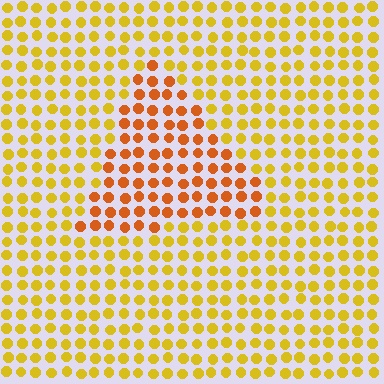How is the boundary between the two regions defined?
The boundary is defined purely by a slight shift in hue (about 31 degrees). Spacing, size, and orientation are identical on both sides.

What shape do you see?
I see a triangle.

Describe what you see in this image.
The image is filled with small yellow elements in a uniform arrangement. A triangle-shaped region is visible where the elements are tinted to a slightly different hue, forming a subtle color boundary.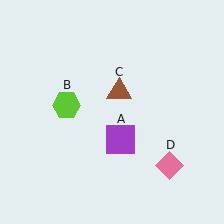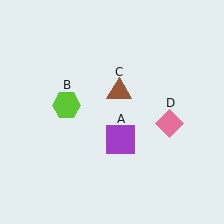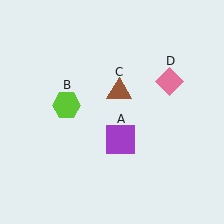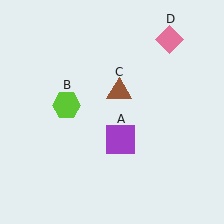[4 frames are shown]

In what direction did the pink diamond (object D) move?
The pink diamond (object D) moved up.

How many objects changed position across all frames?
1 object changed position: pink diamond (object D).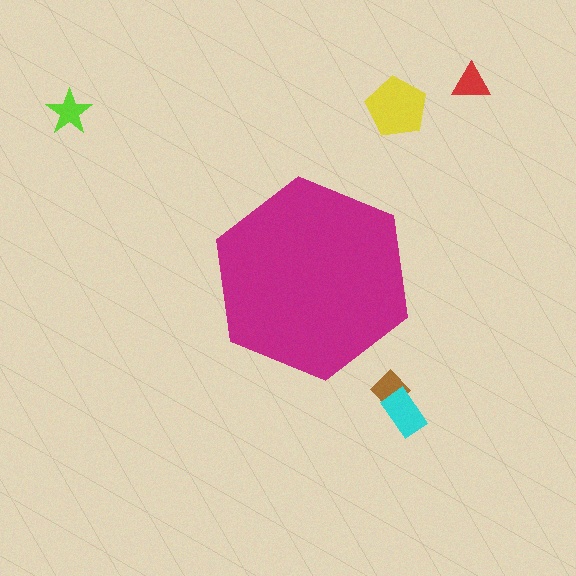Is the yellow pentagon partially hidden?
No, the yellow pentagon is fully visible.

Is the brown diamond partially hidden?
No, the brown diamond is fully visible.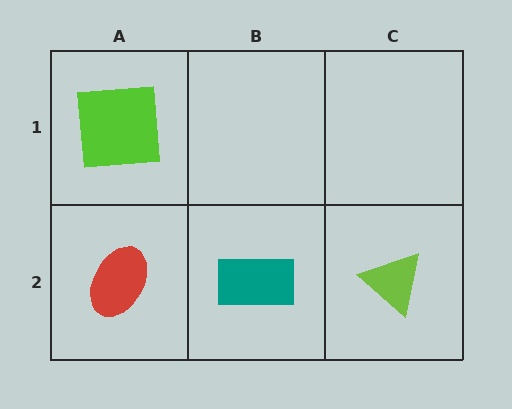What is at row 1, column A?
A lime square.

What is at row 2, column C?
A lime triangle.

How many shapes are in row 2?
3 shapes.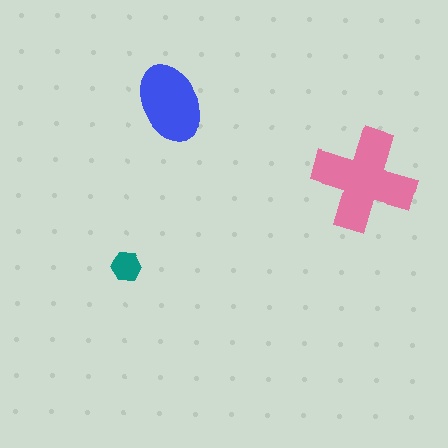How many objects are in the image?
There are 3 objects in the image.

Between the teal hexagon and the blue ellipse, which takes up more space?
The blue ellipse.